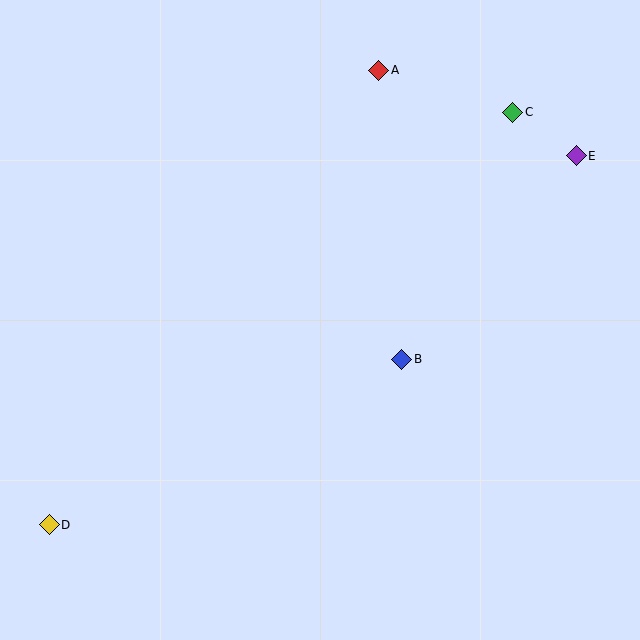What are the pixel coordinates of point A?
Point A is at (379, 71).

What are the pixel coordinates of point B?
Point B is at (402, 359).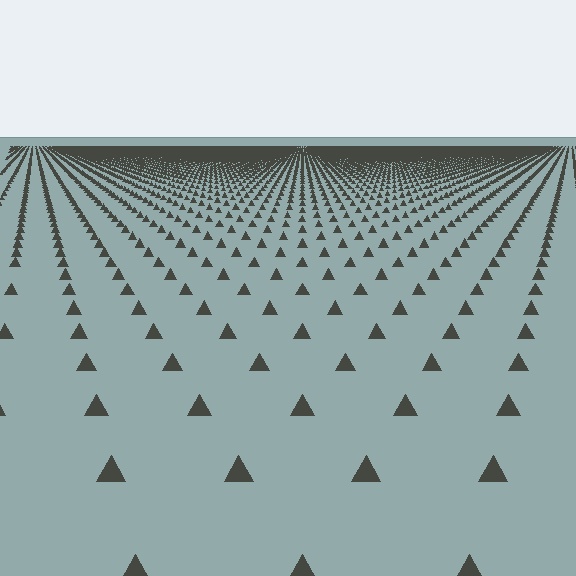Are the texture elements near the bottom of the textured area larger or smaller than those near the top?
Larger. Near the bottom, elements are closer to the viewer and appear at a bigger on-screen size.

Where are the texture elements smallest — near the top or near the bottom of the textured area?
Near the top.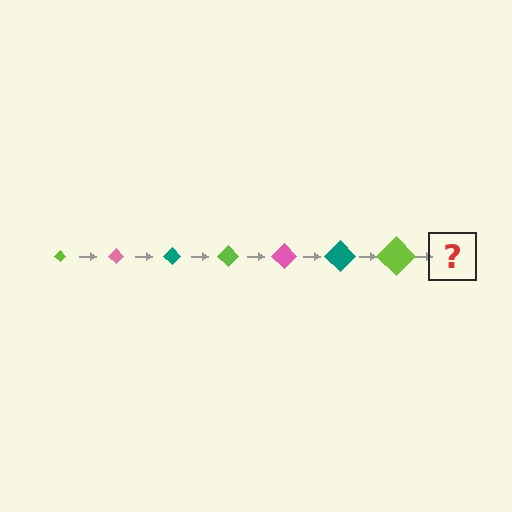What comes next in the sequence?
The next element should be a pink diamond, larger than the previous one.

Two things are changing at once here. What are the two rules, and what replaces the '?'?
The two rules are that the diamond grows larger each step and the color cycles through lime, pink, and teal. The '?' should be a pink diamond, larger than the previous one.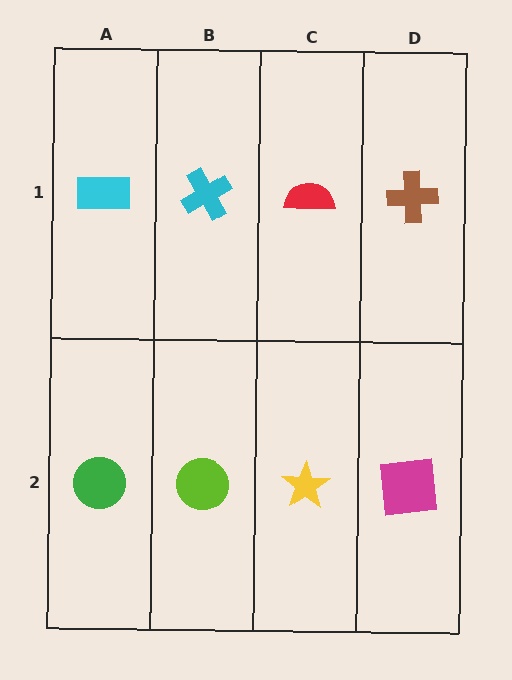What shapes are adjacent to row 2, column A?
A cyan rectangle (row 1, column A), a lime circle (row 2, column B).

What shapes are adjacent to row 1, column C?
A yellow star (row 2, column C), a cyan cross (row 1, column B), a brown cross (row 1, column D).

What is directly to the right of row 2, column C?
A magenta square.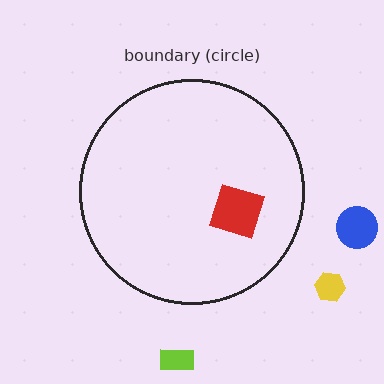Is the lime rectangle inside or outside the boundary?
Outside.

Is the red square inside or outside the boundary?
Inside.